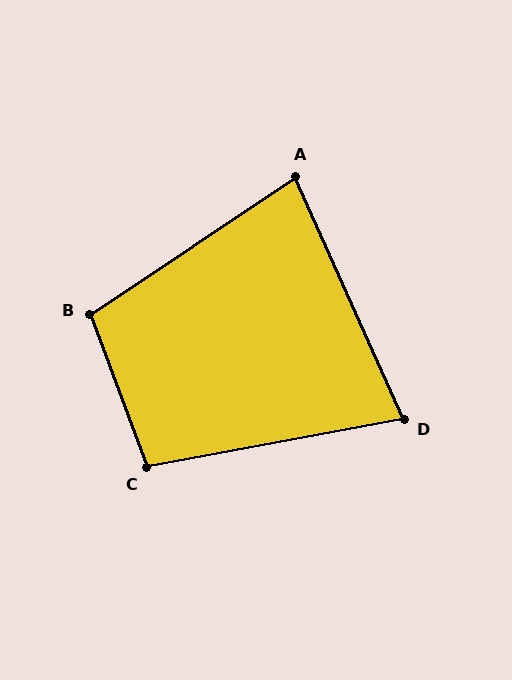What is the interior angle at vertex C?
Approximately 100 degrees (obtuse).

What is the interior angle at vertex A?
Approximately 80 degrees (acute).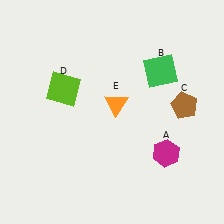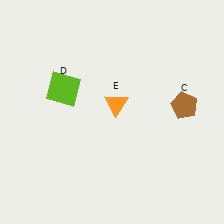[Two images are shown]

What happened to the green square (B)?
The green square (B) was removed in Image 2. It was in the top-right area of Image 1.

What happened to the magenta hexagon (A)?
The magenta hexagon (A) was removed in Image 2. It was in the bottom-right area of Image 1.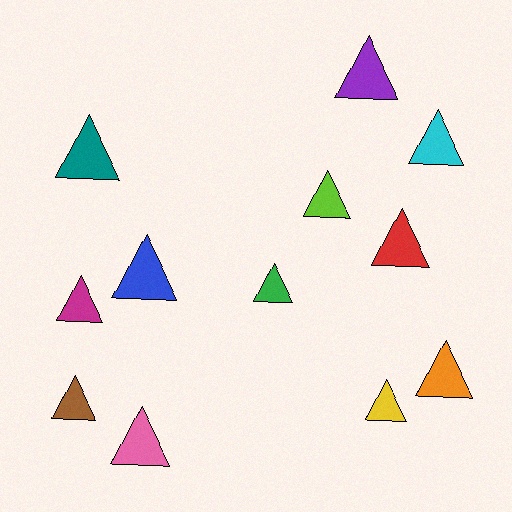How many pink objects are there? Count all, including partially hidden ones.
There is 1 pink object.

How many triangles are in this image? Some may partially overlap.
There are 12 triangles.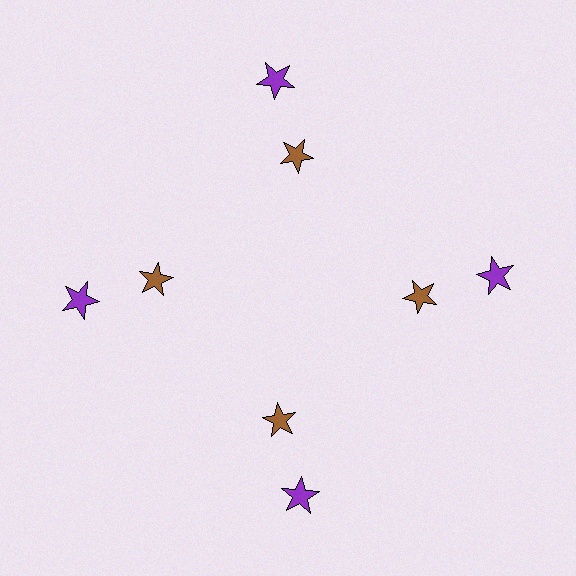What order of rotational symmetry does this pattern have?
This pattern has 4-fold rotational symmetry.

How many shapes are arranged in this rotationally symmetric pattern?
There are 8 shapes, arranged in 4 groups of 2.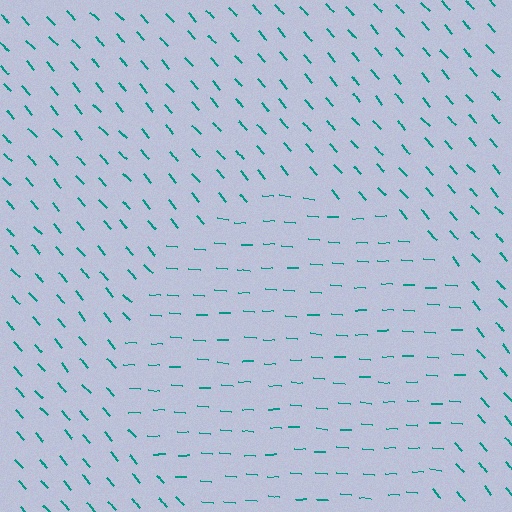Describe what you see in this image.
The image is filled with small teal line segments. A circle region in the image has lines oriented differently from the surrounding lines, creating a visible texture boundary.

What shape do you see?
I see a circle.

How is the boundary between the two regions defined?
The boundary is defined purely by a change in line orientation (approximately 45 degrees difference). All lines are the same color and thickness.